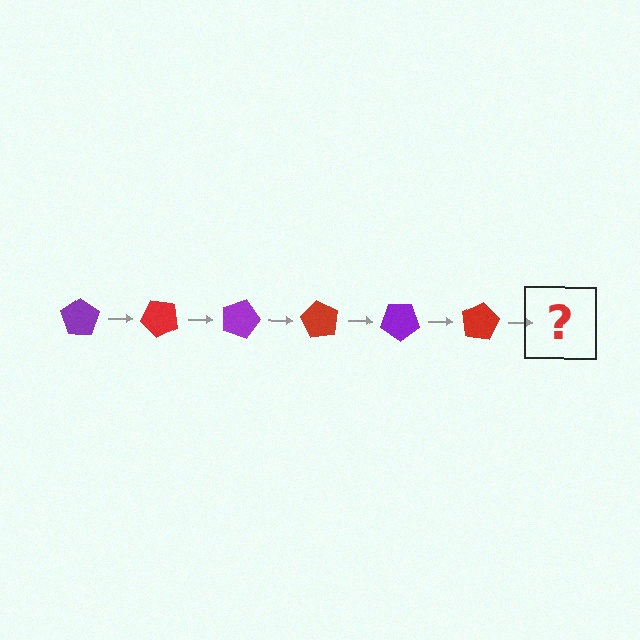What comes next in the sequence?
The next element should be a purple pentagon, rotated 270 degrees from the start.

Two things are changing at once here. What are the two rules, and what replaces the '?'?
The two rules are that it rotates 45 degrees each step and the color cycles through purple and red. The '?' should be a purple pentagon, rotated 270 degrees from the start.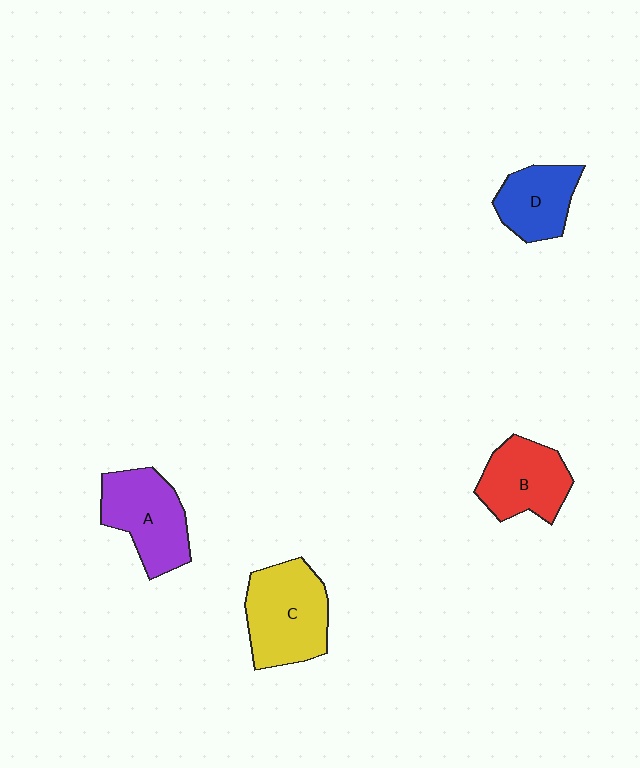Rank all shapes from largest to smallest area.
From largest to smallest: C (yellow), A (purple), B (red), D (blue).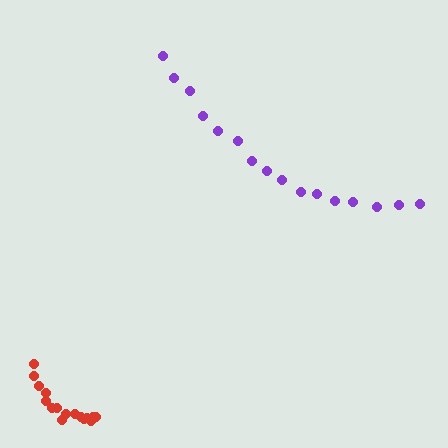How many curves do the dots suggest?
There are 2 distinct paths.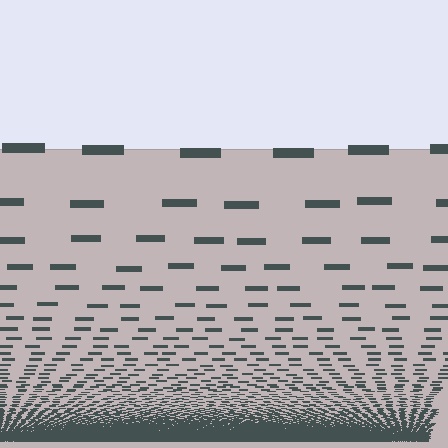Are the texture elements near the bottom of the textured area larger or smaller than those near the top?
Smaller. The gradient is inverted — elements near the bottom are smaller and denser.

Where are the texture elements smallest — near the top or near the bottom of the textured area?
Near the bottom.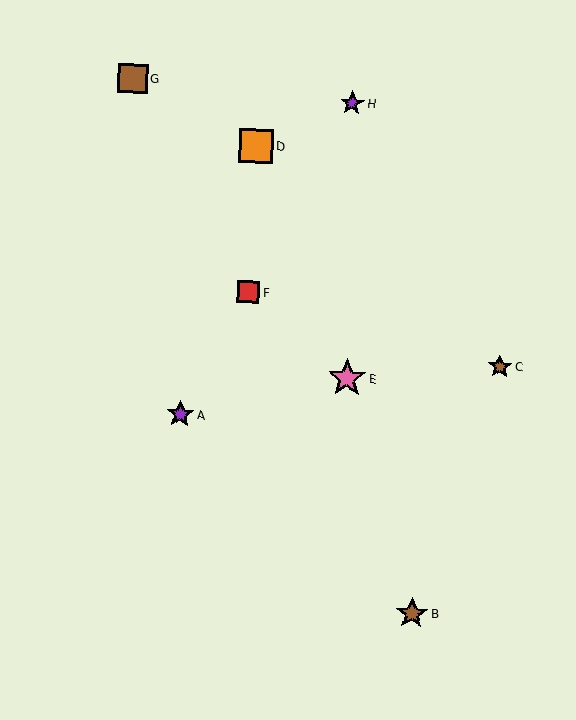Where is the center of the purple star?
The center of the purple star is at (352, 103).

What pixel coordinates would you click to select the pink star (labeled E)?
Click at (347, 378) to select the pink star E.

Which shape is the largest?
The pink star (labeled E) is the largest.